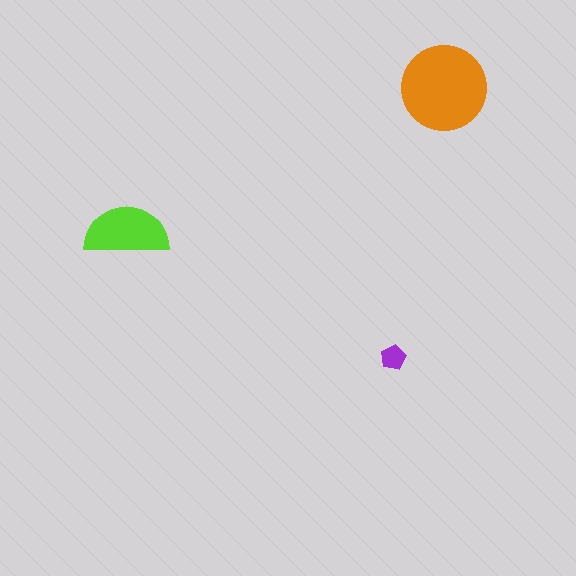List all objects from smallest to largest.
The purple pentagon, the lime semicircle, the orange circle.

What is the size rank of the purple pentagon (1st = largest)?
3rd.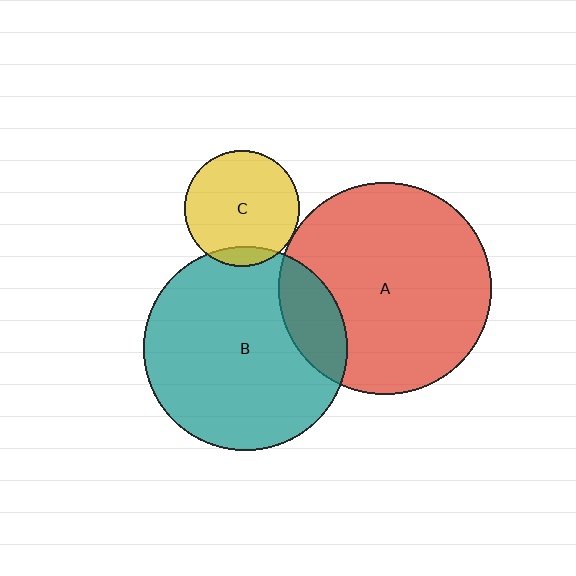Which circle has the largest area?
Circle A (red).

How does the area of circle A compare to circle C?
Approximately 3.4 times.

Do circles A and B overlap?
Yes.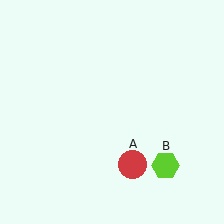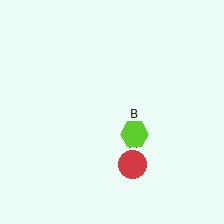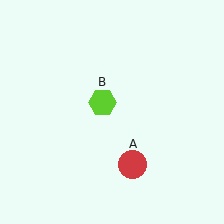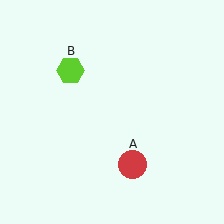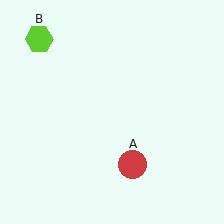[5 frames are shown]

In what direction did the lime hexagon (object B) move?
The lime hexagon (object B) moved up and to the left.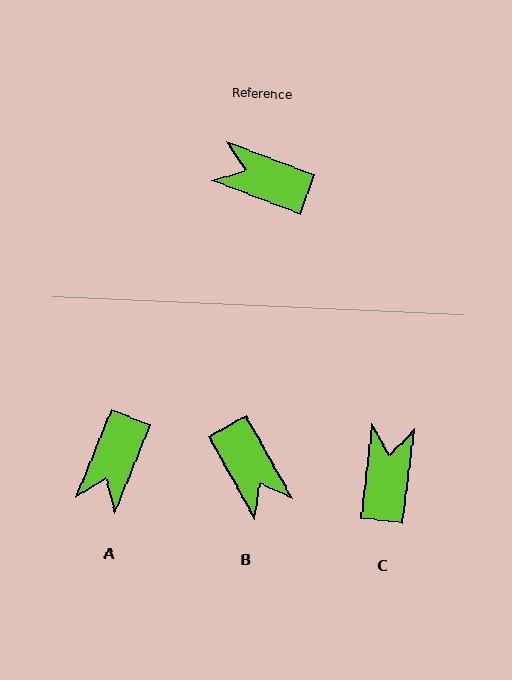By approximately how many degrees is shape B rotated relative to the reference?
Approximately 140 degrees counter-clockwise.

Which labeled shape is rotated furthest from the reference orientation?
B, about 140 degrees away.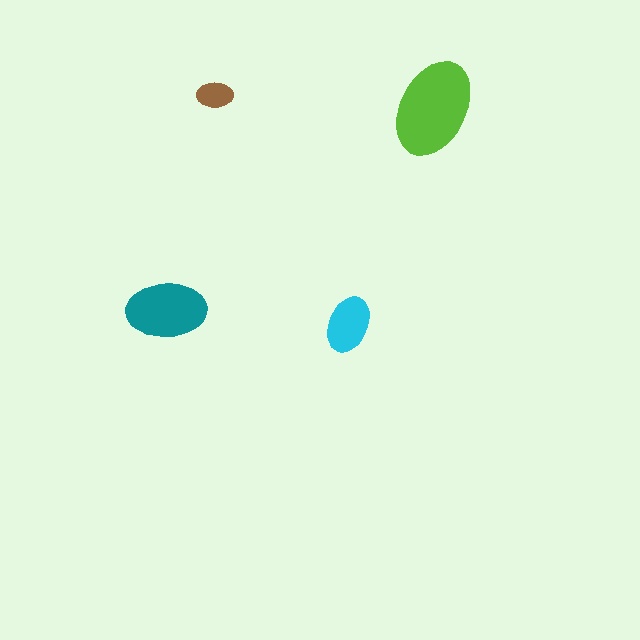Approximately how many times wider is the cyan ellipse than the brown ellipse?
About 1.5 times wider.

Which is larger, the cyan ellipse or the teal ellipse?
The teal one.